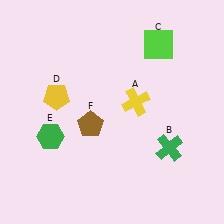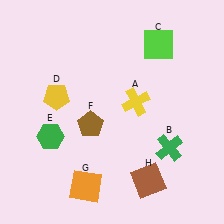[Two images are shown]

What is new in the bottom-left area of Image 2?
An orange square (G) was added in the bottom-left area of Image 2.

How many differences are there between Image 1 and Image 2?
There are 2 differences between the two images.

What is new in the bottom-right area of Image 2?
A brown square (H) was added in the bottom-right area of Image 2.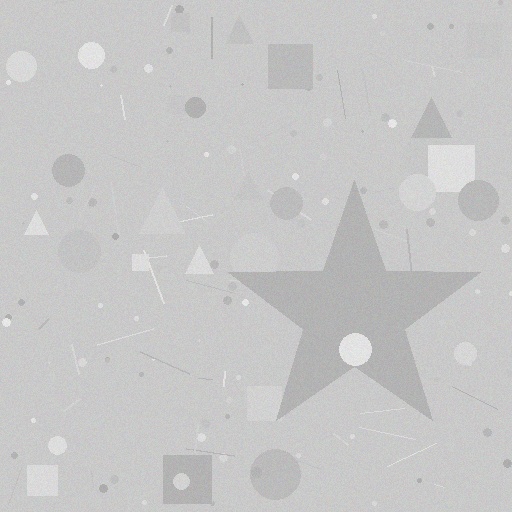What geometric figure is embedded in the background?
A star is embedded in the background.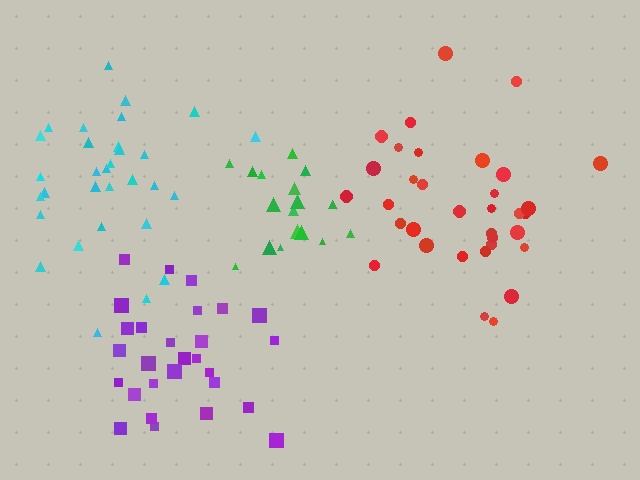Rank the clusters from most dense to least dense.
green, purple, red, cyan.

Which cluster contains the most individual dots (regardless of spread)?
Red (35).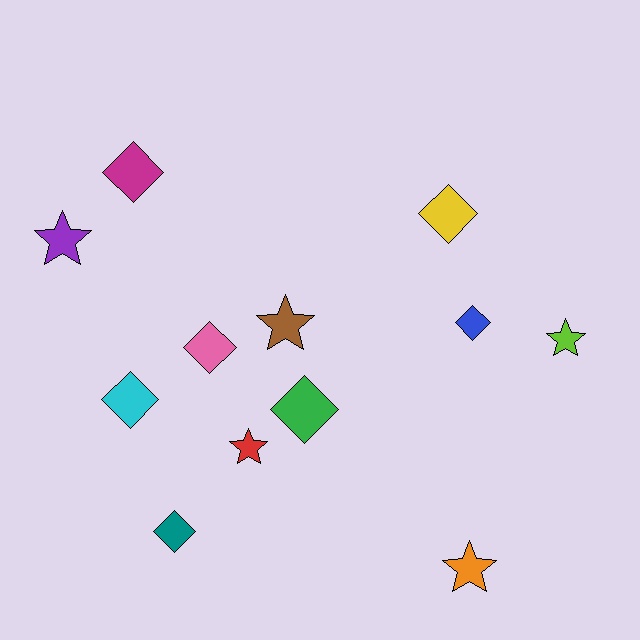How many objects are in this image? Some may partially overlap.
There are 12 objects.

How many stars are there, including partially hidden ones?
There are 5 stars.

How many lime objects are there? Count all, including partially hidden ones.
There is 1 lime object.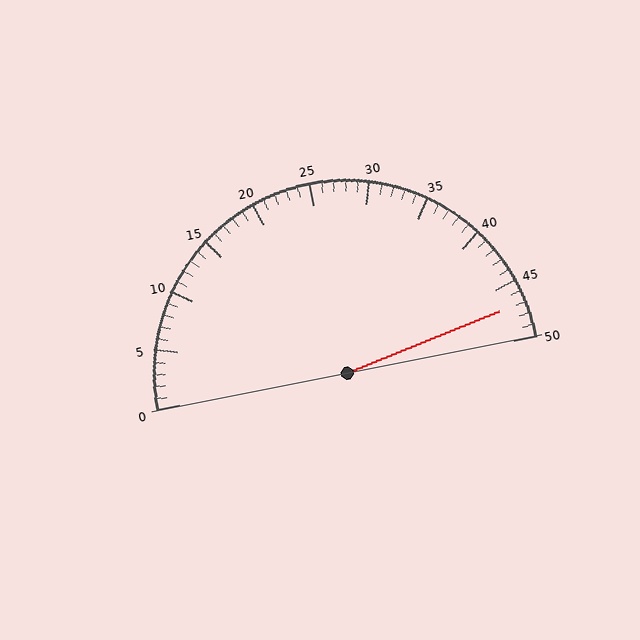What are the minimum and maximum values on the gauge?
The gauge ranges from 0 to 50.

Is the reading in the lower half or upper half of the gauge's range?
The reading is in the upper half of the range (0 to 50).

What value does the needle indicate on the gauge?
The needle indicates approximately 47.